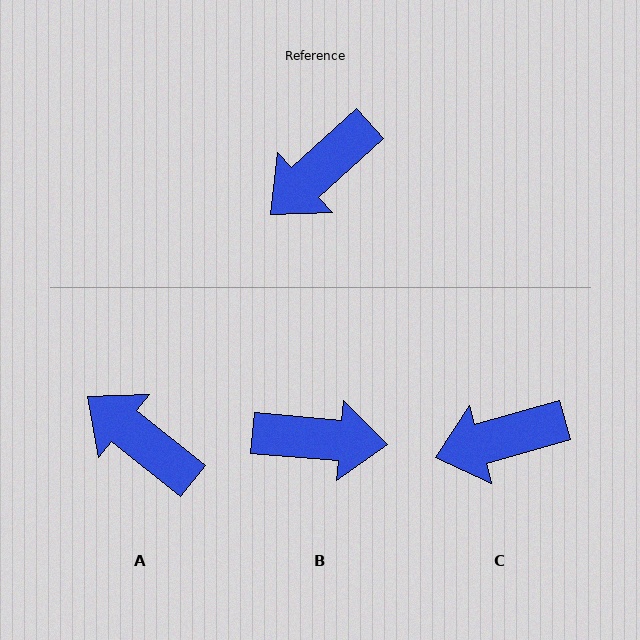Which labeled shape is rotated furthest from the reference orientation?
B, about 132 degrees away.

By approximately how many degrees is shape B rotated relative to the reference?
Approximately 132 degrees counter-clockwise.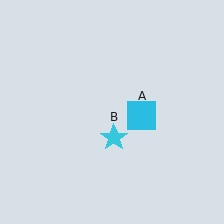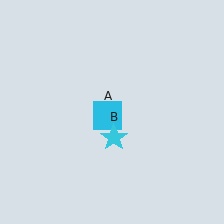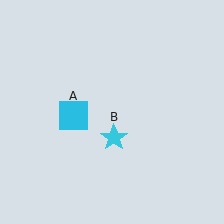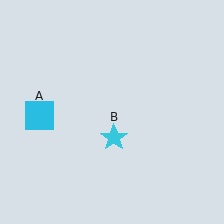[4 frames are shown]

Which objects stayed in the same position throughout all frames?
Cyan star (object B) remained stationary.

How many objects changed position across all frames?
1 object changed position: cyan square (object A).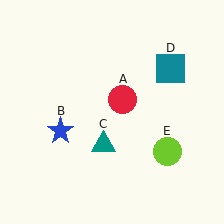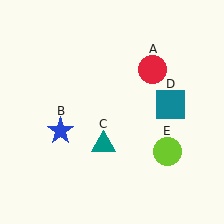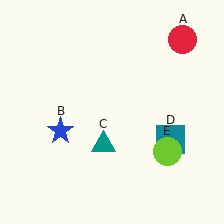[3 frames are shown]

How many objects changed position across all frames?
2 objects changed position: red circle (object A), teal square (object D).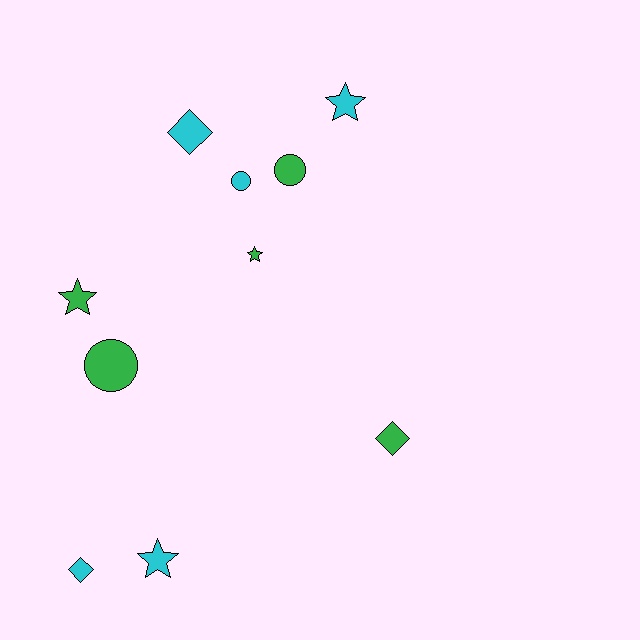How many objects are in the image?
There are 10 objects.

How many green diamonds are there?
There is 1 green diamond.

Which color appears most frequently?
Green, with 5 objects.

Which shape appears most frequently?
Star, with 4 objects.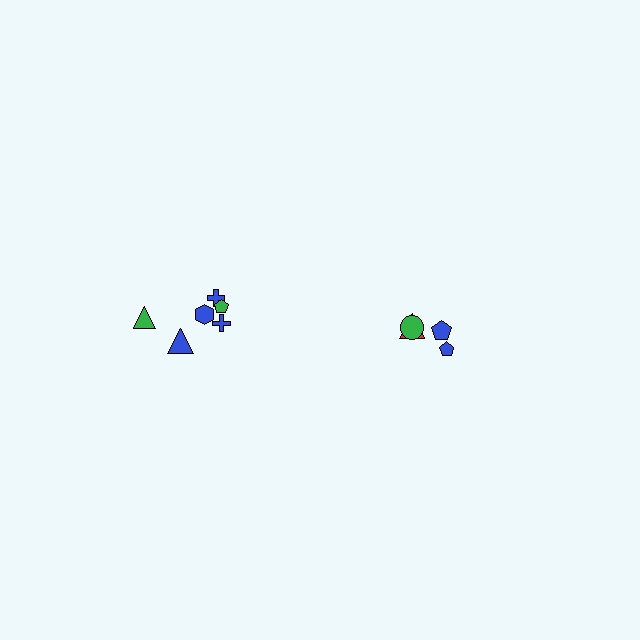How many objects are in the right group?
There are 4 objects.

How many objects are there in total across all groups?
There are 10 objects.